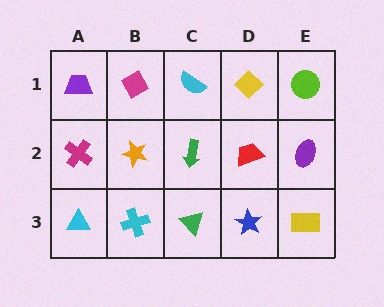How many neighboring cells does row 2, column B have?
4.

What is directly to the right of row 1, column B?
A cyan semicircle.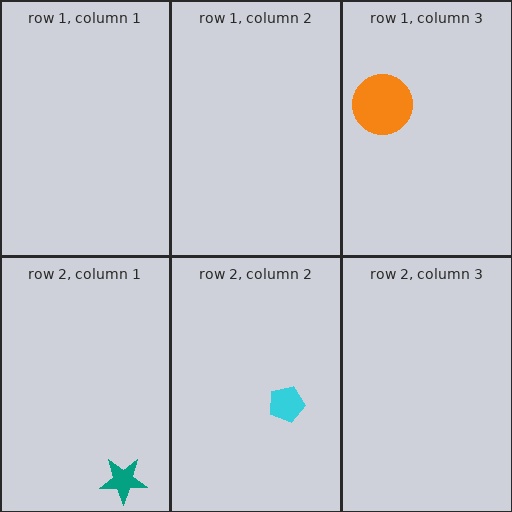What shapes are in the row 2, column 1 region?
The teal star.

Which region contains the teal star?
The row 2, column 1 region.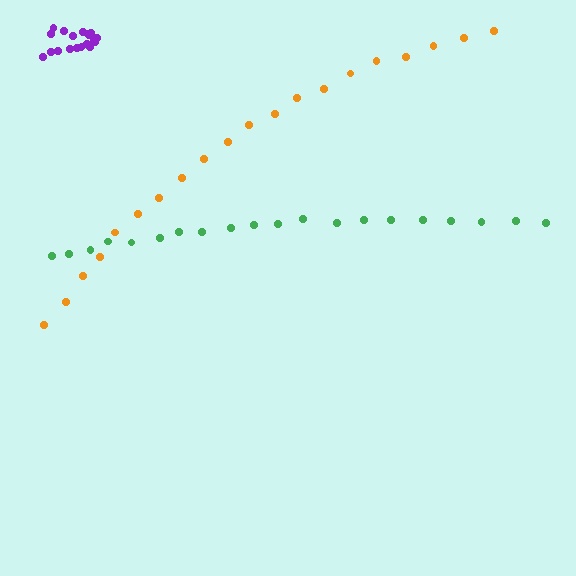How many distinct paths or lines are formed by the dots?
There are 3 distinct paths.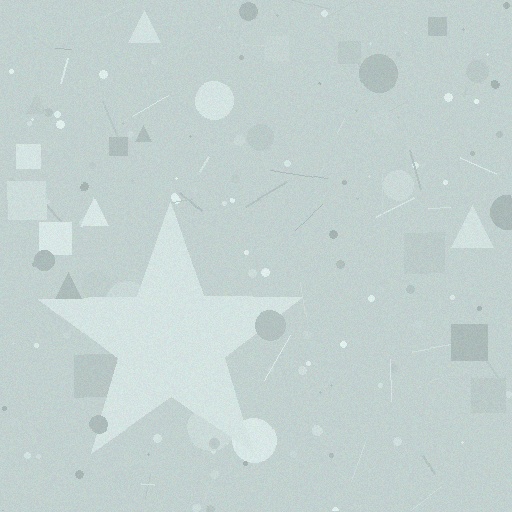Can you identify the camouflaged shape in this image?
The camouflaged shape is a star.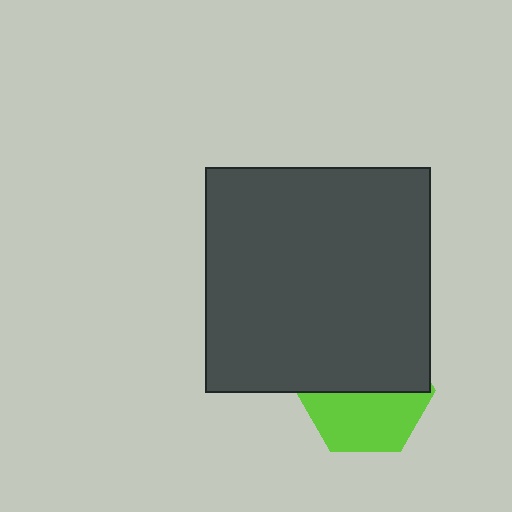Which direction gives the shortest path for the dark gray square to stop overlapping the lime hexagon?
Moving up gives the shortest separation.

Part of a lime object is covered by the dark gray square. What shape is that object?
It is a hexagon.